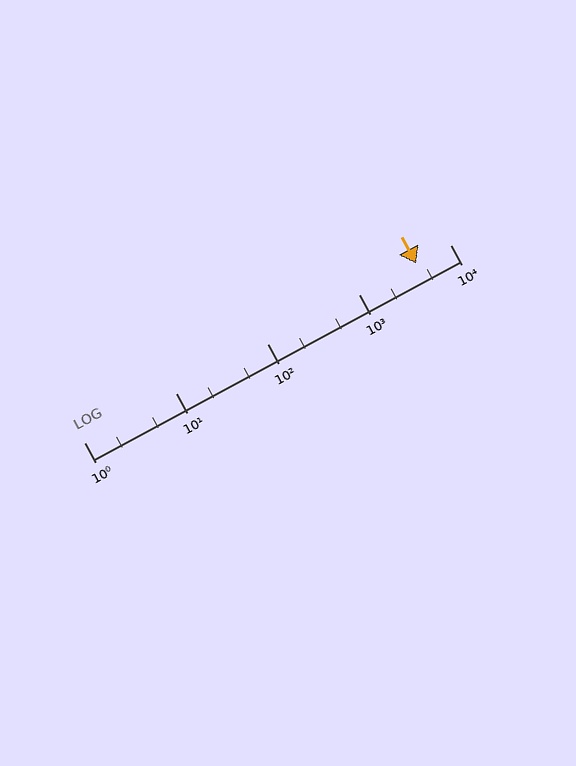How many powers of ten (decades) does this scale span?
The scale spans 4 decades, from 1 to 10000.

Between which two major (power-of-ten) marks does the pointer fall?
The pointer is between 1000 and 10000.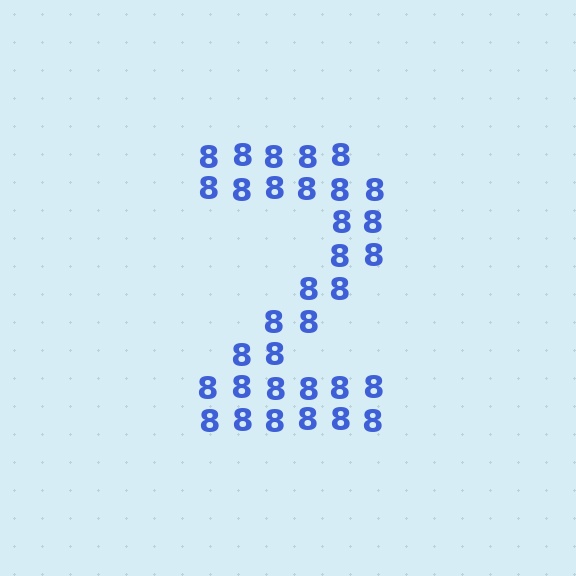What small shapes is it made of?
It is made of small digit 8's.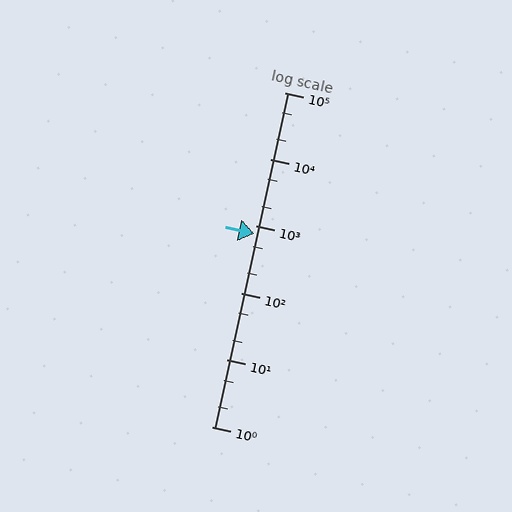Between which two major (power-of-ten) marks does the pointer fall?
The pointer is between 100 and 1000.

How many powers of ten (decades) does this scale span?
The scale spans 5 decades, from 1 to 100000.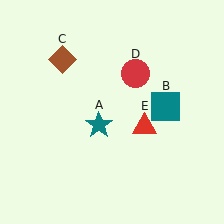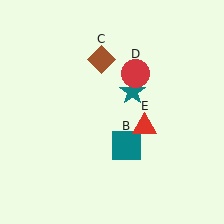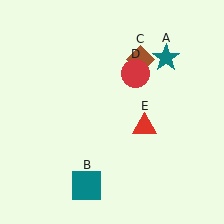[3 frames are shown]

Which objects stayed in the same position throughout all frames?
Red circle (object D) and red triangle (object E) remained stationary.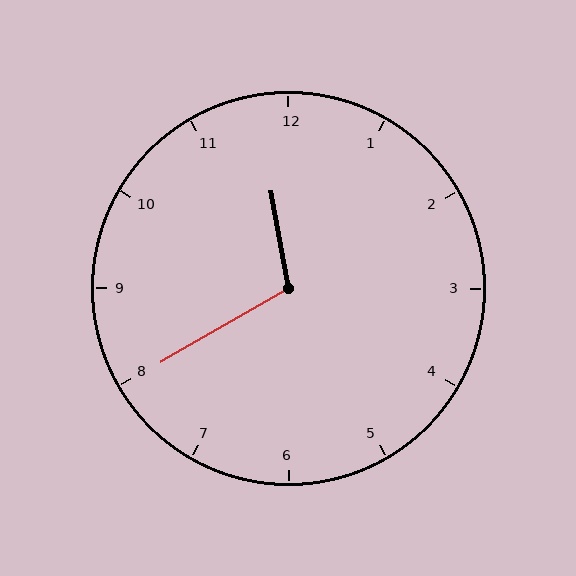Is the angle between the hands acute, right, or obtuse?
It is obtuse.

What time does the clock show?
11:40.